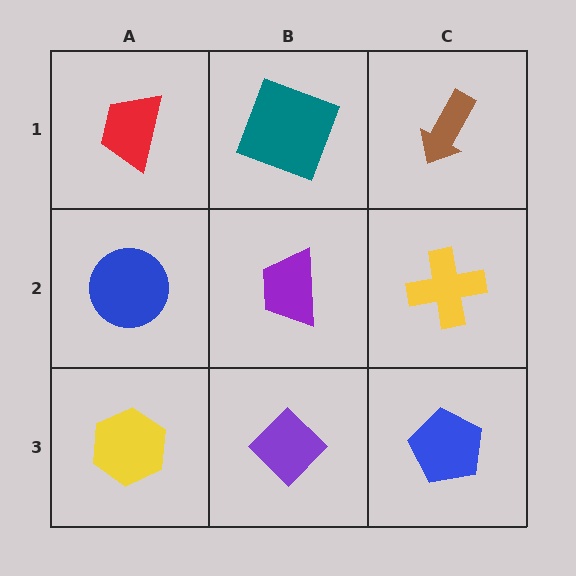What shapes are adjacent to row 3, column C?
A yellow cross (row 2, column C), a purple diamond (row 3, column B).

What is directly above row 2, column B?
A teal square.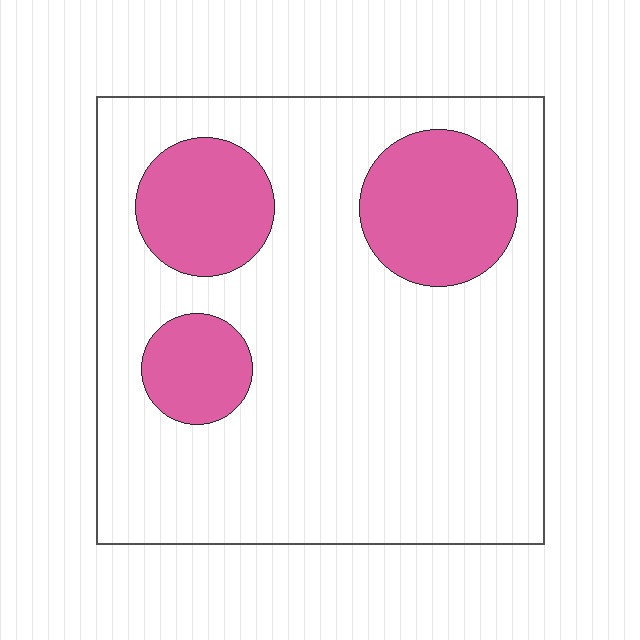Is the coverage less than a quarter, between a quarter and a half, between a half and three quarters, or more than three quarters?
Less than a quarter.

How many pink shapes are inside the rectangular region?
3.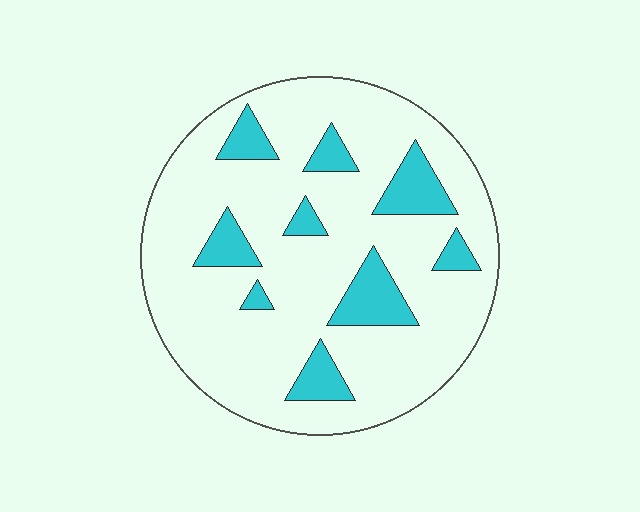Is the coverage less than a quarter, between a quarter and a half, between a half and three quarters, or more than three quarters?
Less than a quarter.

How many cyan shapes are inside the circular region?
9.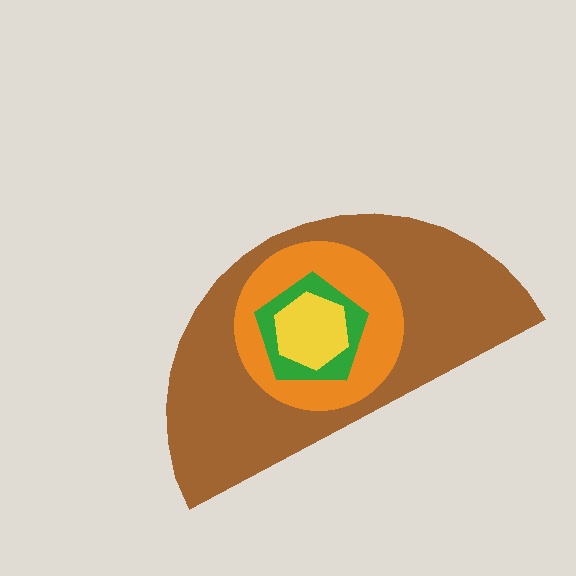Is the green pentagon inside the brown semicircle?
Yes.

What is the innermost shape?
The yellow hexagon.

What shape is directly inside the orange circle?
The green pentagon.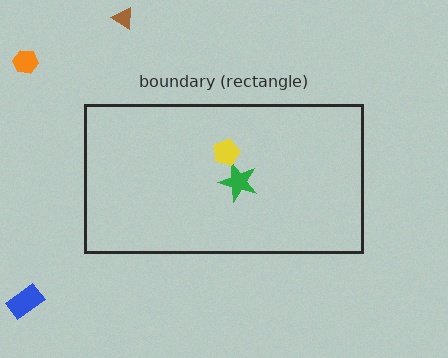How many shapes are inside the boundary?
2 inside, 3 outside.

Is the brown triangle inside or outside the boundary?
Outside.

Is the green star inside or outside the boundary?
Inside.